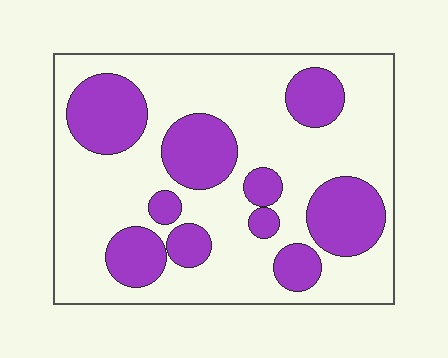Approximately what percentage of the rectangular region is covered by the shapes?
Approximately 30%.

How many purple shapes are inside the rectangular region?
10.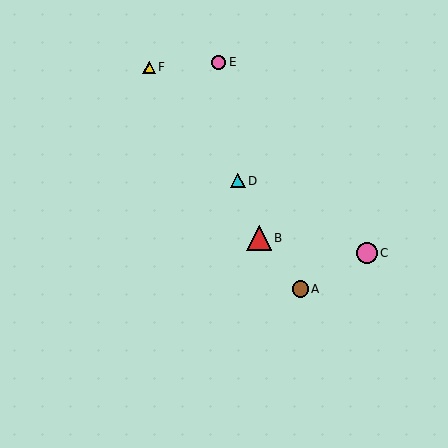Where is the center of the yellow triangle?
The center of the yellow triangle is at (149, 67).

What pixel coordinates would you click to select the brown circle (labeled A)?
Click at (300, 289) to select the brown circle A.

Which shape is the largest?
The red triangle (labeled B) is the largest.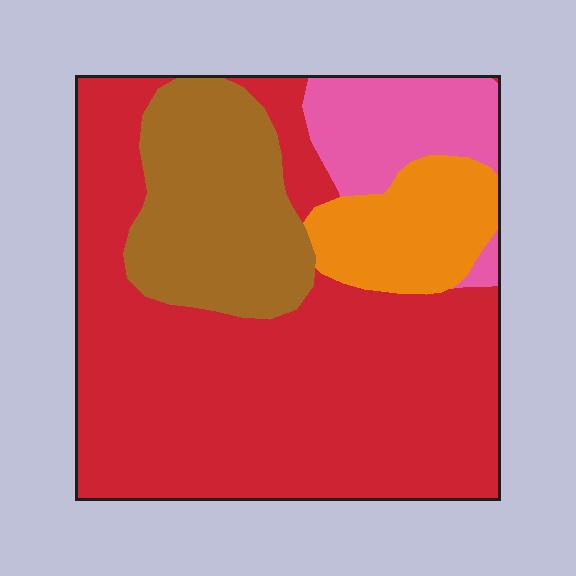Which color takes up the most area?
Red, at roughly 60%.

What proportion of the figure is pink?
Pink covers 11% of the figure.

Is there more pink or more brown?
Brown.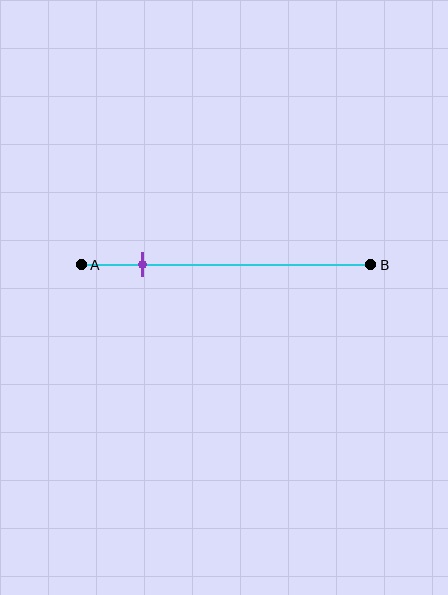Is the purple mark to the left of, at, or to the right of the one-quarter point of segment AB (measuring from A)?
The purple mark is to the left of the one-quarter point of segment AB.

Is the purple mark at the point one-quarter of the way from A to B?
No, the mark is at about 20% from A, not at the 25% one-quarter point.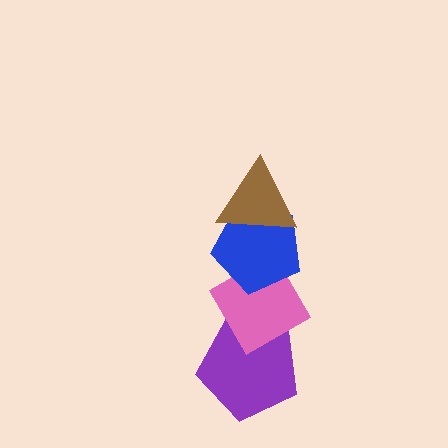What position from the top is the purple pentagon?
The purple pentagon is 4th from the top.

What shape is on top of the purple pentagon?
The pink diamond is on top of the purple pentagon.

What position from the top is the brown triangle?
The brown triangle is 1st from the top.